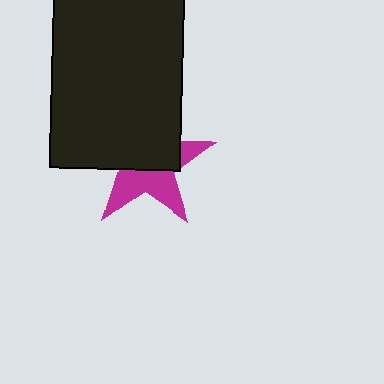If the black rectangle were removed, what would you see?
You would see the complete magenta star.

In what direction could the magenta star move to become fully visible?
The magenta star could move down. That would shift it out from behind the black rectangle entirely.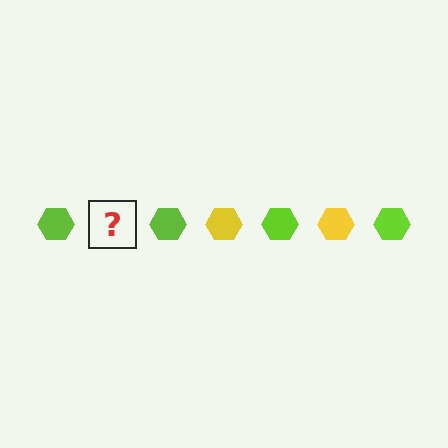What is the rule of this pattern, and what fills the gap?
The rule is that the pattern cycles through lime, yellow hexagons. The gap should be filled with a yellow hexagon.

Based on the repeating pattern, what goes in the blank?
The blank should be a yellow hexagon.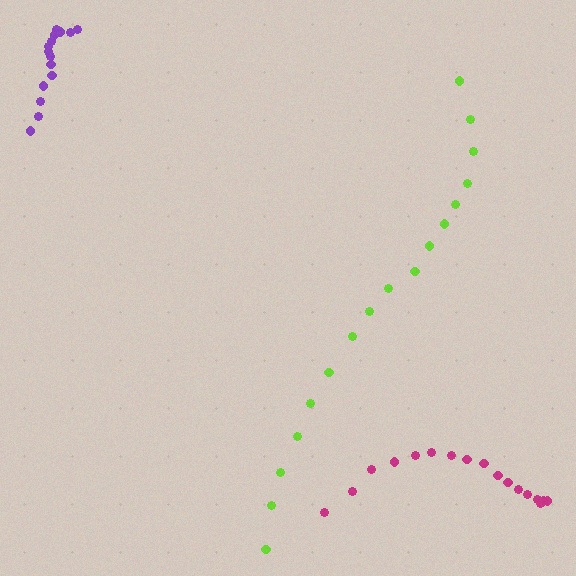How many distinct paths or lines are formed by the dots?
There are 3 distinct paths.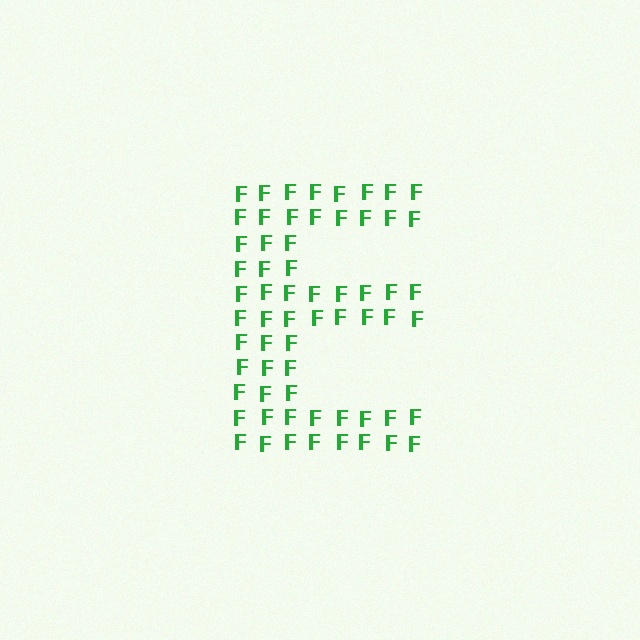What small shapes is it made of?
It is made of small letter F's.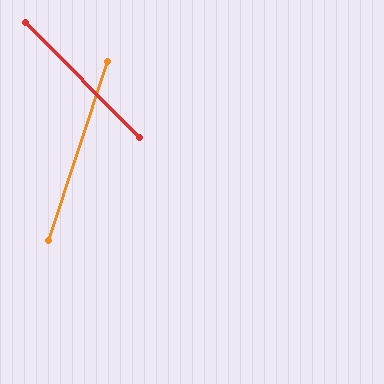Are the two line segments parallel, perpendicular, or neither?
Neither parallel nor perpendicular — they differ by about 63°.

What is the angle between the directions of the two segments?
Approximately 63 degrees.